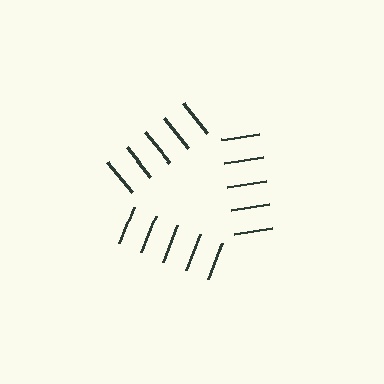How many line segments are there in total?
15 — 5 along each of the 3 edges.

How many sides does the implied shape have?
3 sides — the line-ends trace a triangle.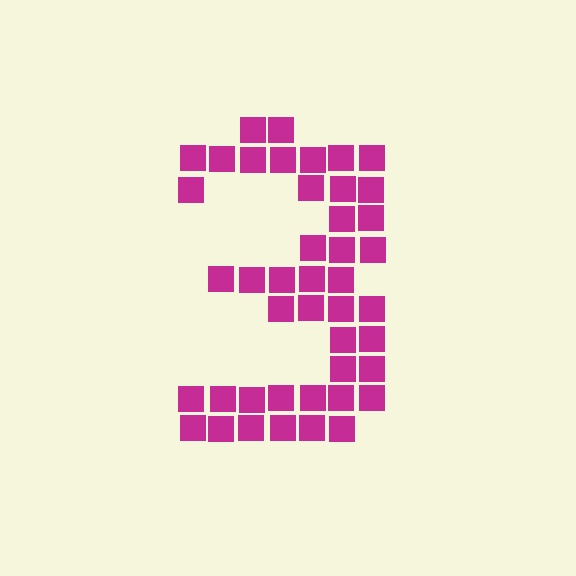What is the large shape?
The large shape is the digit 3.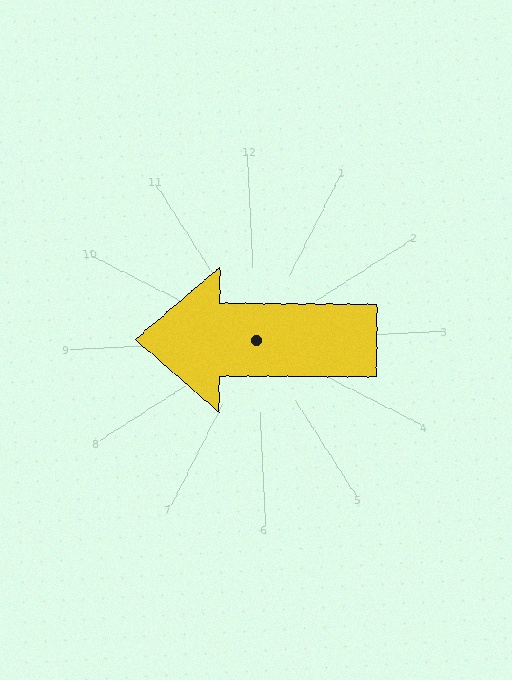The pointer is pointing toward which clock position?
Roughly 9 o'clock.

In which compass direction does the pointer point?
West.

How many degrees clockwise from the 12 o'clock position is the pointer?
Approximately 273 degrees.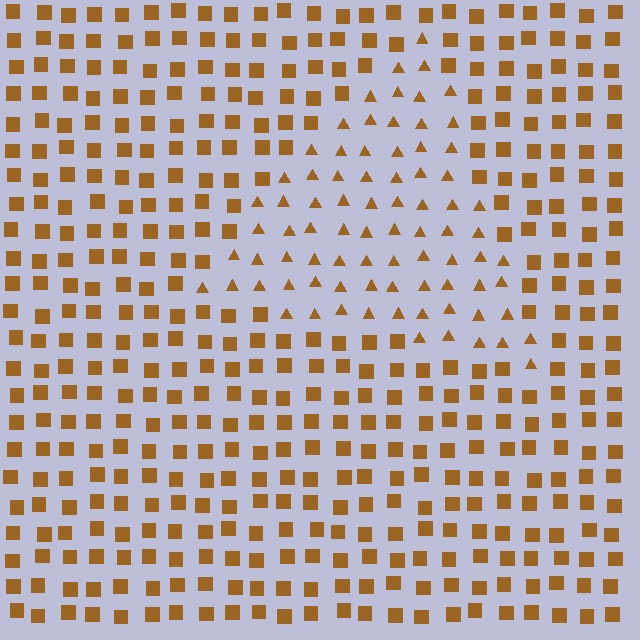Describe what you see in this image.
The image is filled with small brown elements arranged in a uniform grid. A triangle-shaped region contains triangles, while the surrounding area contains squares. The boundary is defined purely by the change in element shape.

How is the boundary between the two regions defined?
The boundary is defined by a change in element shape: triangles inside vs. squares outside. All elements share the same color and spacing.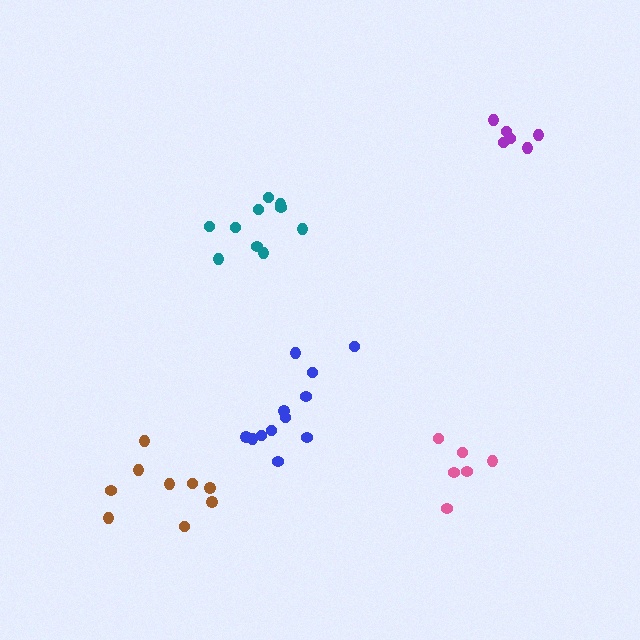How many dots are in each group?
Group 1: 10 dots, Group 2: 9 dots, Group 3: 6 dots, Group 4: 6 dots, Group 5: 12 dots (43 total).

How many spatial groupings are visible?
There are 5 spatial groupings.